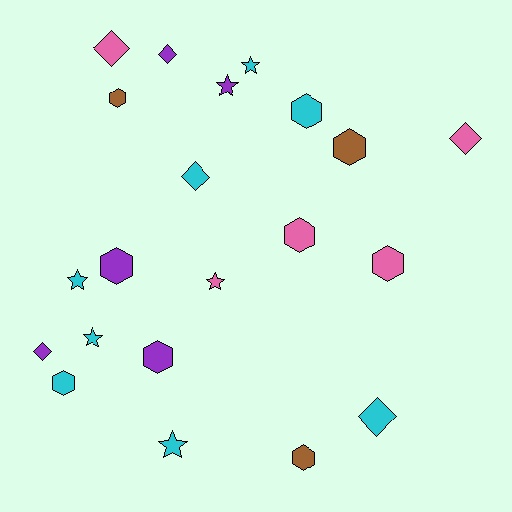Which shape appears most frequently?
Hexagon, with 9 objects.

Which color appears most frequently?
Cyan, with 8 objects.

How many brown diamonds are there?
There are no brown diamonds.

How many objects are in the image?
There are 21 objects.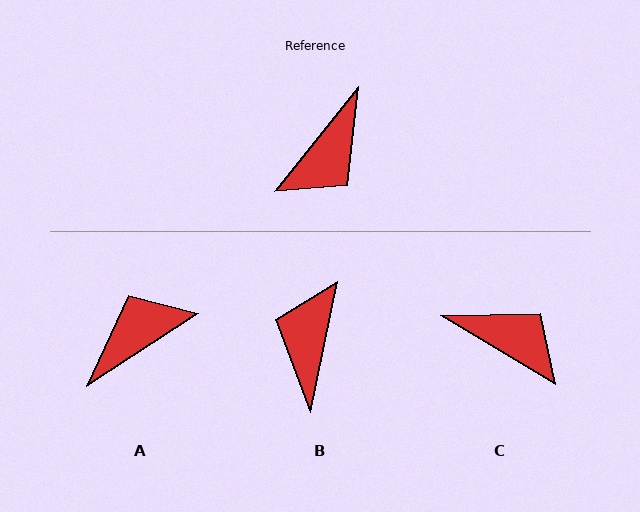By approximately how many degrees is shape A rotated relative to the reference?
Approximately 161 degrees counter-clockwise.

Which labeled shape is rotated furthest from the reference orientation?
A, about 161 degrees away.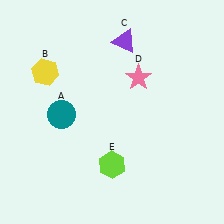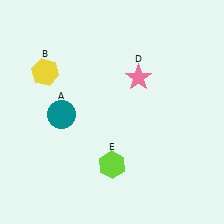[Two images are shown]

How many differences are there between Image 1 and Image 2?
There is 1 difference between the two images.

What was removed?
The purple triangle (C) was removed in Image 2.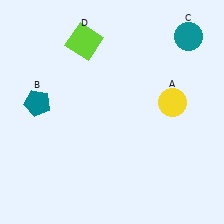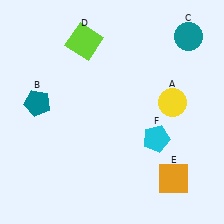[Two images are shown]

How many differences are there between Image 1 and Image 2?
There are 2 differences between the two images.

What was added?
An orange square (E), a cyan pentagon (F) were added in Image 2.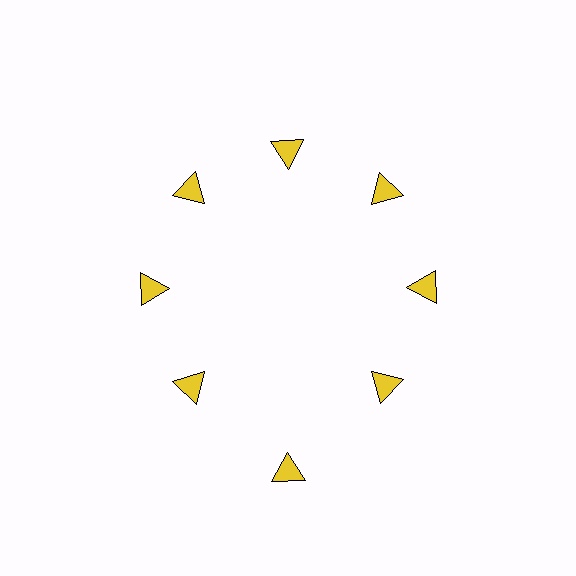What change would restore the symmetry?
The symmetry would be restored by moving it inward, back onto the ring so that all 8 triangles sit at equal angles and equal distance from the center.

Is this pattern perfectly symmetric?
No. The 8 yellow triangles are arranged in a ring, but one element near the 6 o'clock position is pushed outward from the center, breaking the 8-fold rotational symmetry.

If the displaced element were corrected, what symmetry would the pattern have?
It would have 8-fold rotational symmetry — the pattern would map onto itself every 45 degrees.